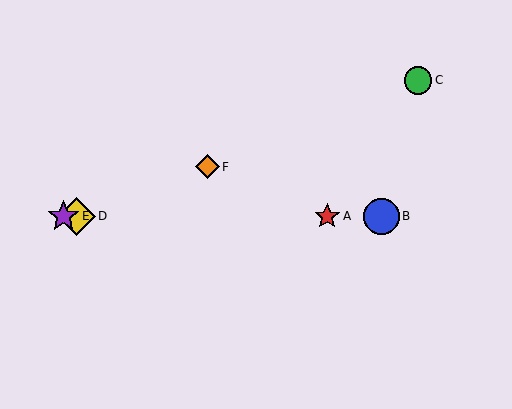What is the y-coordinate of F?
Object F is at y≈167.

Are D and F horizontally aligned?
No, D is at y≈216 and F is at y≈167.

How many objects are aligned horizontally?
4 objects (A, B, D, E) are aligned horizontally.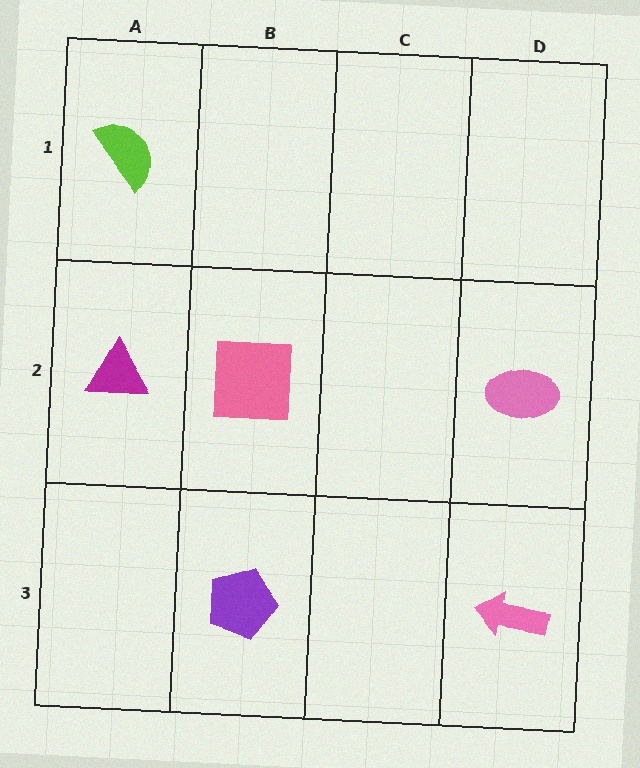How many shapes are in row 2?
3 shapes.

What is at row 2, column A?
A magenta triangle.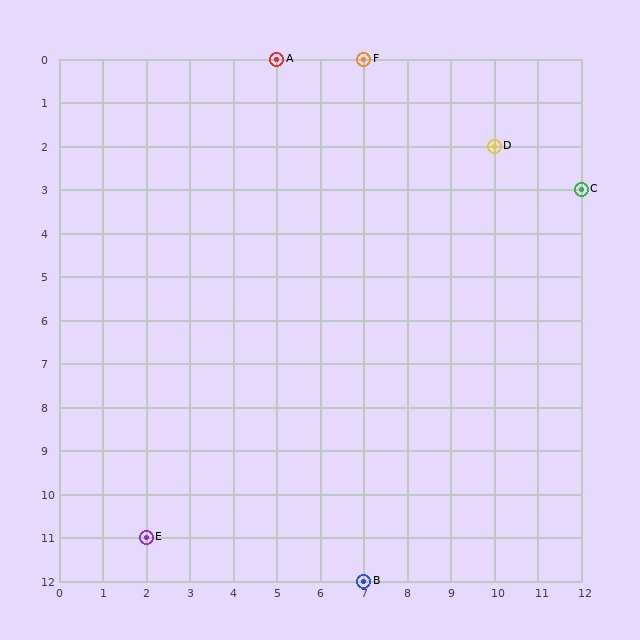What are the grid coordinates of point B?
Point B is at grid coordinates (7, 12).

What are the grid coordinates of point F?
Point F is at grid coordinates (7, 0).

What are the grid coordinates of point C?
Point C is at grid coordinates (12, 3).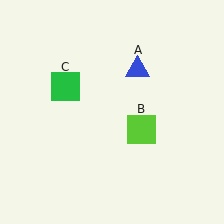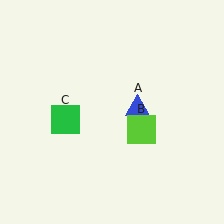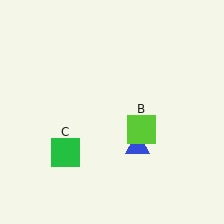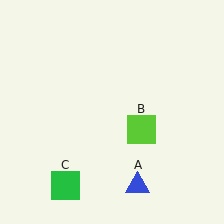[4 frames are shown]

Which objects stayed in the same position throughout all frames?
Lime square (object B) remained stationary.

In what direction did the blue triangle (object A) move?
The blue triangle (object A) moved down.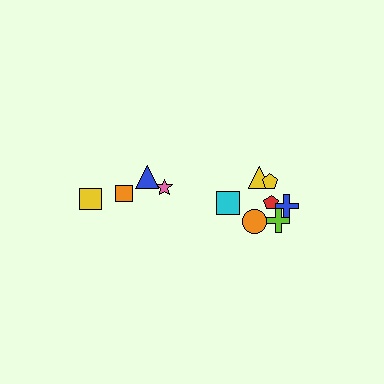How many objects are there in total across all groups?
There are 11 objects.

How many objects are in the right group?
There are 7 objects.